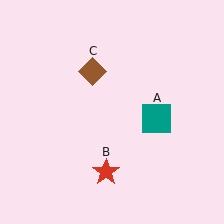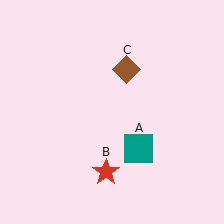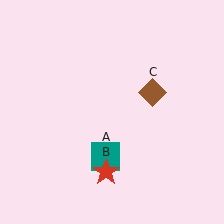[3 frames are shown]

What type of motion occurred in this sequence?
The teal square (object A), brown diamond (object C) rotated clockwise around the center of the scene.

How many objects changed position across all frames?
2 objects changed position: teal square (object A), brown diamond (object C).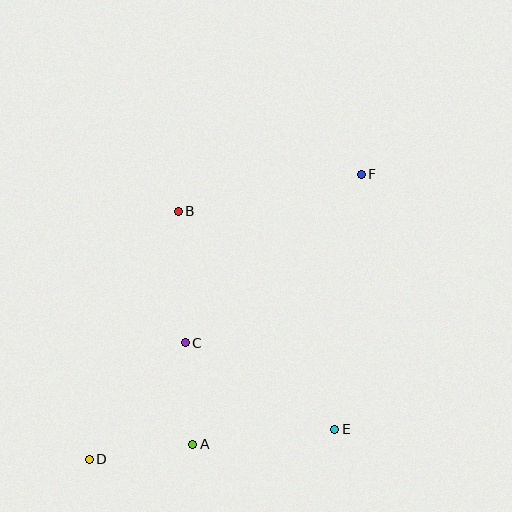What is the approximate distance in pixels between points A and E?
The distance between A and E is approximately 143 pixels.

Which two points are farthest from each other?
Points D and F are farthest from each other.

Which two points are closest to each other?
Points A and C are closest to each other.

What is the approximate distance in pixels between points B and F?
The distance between B and F is approximately 186 pixels.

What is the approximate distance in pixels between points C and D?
The distance between C and D is approximately 151 pixels.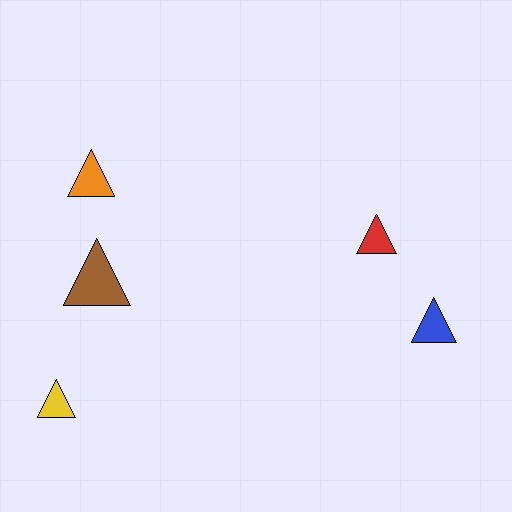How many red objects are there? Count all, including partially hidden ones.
There is 1 red object.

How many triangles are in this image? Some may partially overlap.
There are 5 triangles.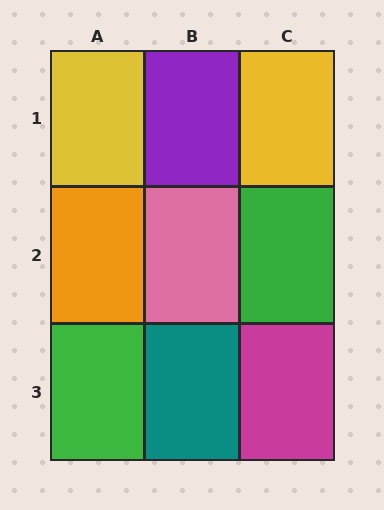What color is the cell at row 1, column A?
Yellow.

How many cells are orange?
1 cell is orange.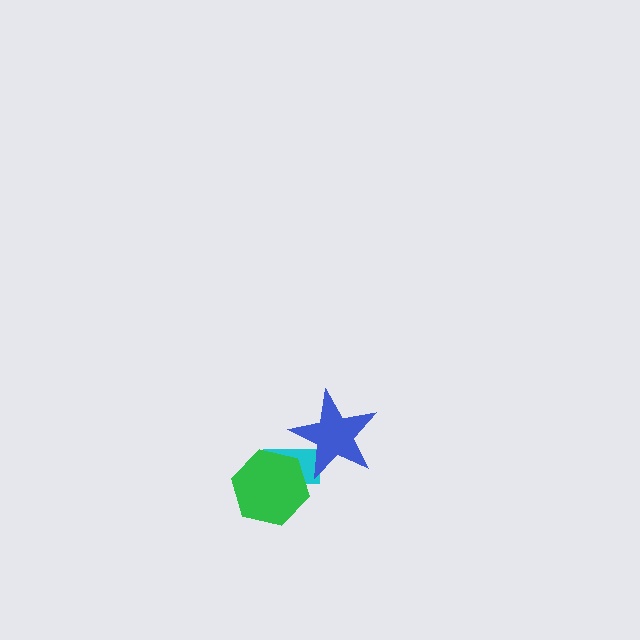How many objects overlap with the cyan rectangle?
2 objects overlap with the cyan rectangle.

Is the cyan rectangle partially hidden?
Yes, it is partially covered by another shape.